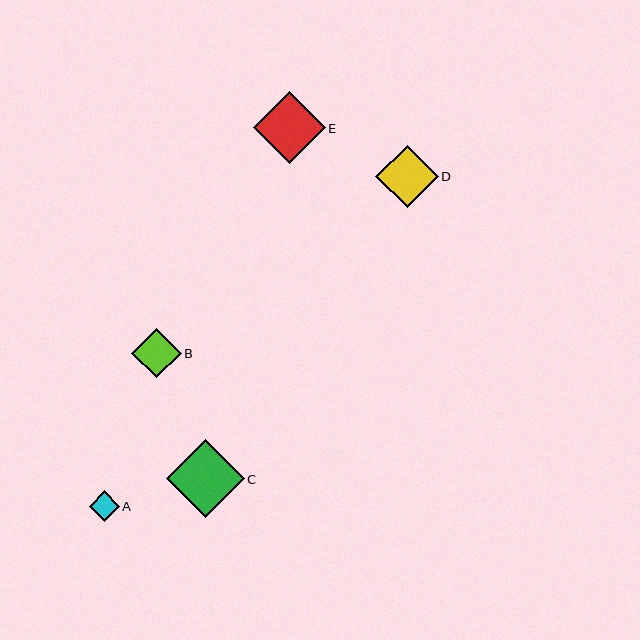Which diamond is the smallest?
Diamond A is the smallest with a size of approximately 30 pixels.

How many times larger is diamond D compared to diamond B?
Diamond D is approximately 1.3 times the size of diamond B.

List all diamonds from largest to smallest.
From largest to smallest: C, E, D, B, A.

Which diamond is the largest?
Diamond C is the largest with a size of approximately 78 pixels.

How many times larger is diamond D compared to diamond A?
Diamond D is approximately 2.1 times the size of diamond A.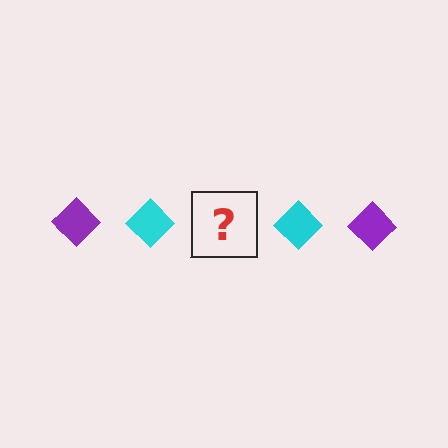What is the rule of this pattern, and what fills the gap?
The rule is that the pattern cycles through purple, cyan diamonds. The gap should be filled with a purple diamond.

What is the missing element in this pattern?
The missing element is a purple diamond.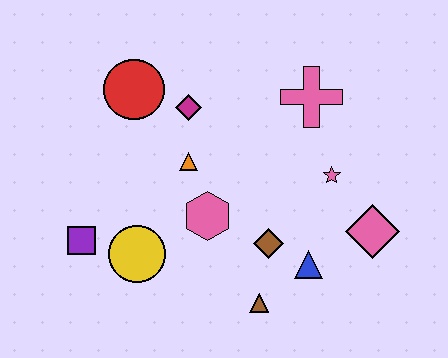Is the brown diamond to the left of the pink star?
Yes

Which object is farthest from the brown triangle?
The red circle is farthest from the brown triangle.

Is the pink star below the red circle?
Yes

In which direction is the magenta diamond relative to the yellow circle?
The magenta diamond is above the yellow circle.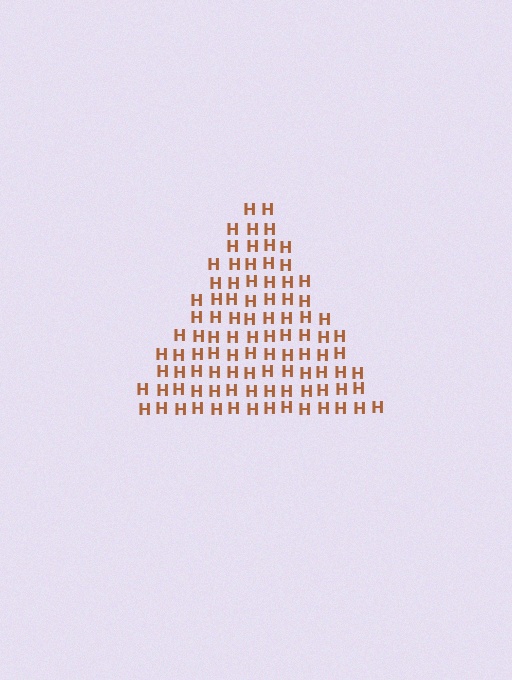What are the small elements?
The small elements are letter H's.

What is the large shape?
The large shape is a triangle.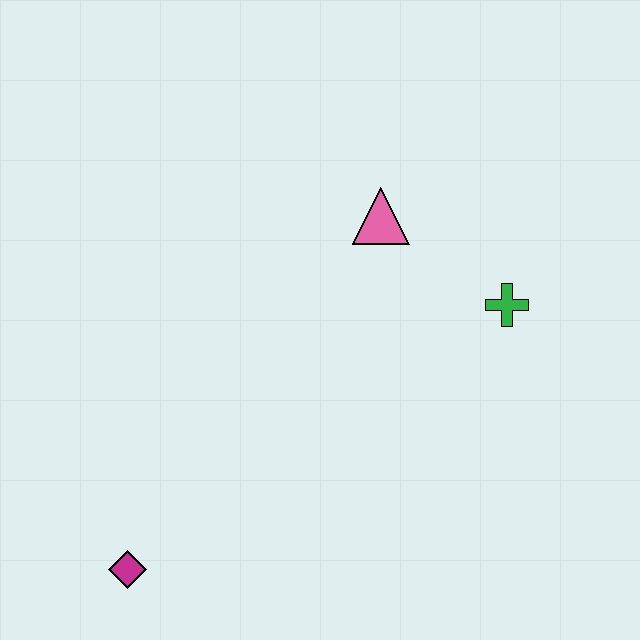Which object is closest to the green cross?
The pink triangle is closest to the green cross.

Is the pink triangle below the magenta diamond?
No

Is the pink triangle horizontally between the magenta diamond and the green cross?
Yes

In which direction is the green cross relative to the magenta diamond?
The green cross is to the right of the magenta diamond.